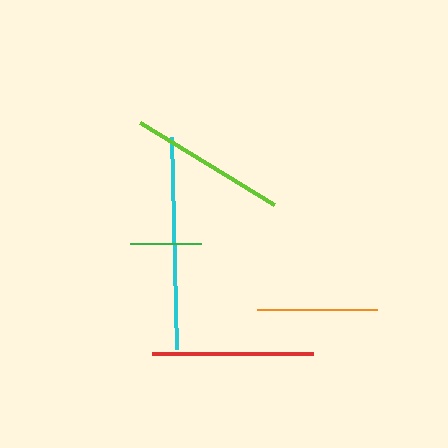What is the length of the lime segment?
The lime segment is approximately 158 pixels long.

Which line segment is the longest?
The cyan line is the longest at approximately 212 pixels.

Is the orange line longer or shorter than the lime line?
The lime line is longer than the orange line.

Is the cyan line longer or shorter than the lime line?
The cyan line is longer than the lime line.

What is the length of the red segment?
The red segment is approximately 162 pixels long.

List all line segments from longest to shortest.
From longest to shortest: cyan, red, lime, orange, green.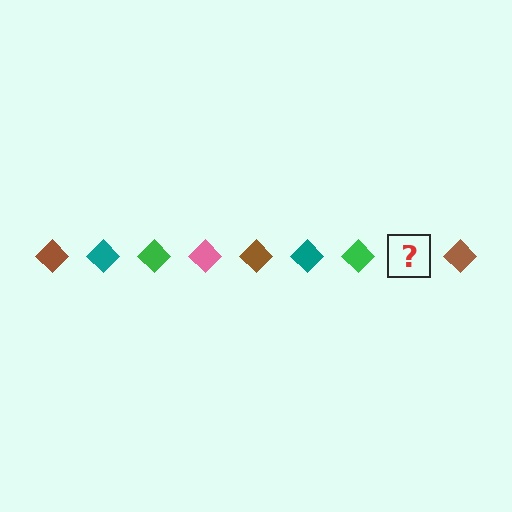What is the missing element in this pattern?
The missing element is a pink diamond.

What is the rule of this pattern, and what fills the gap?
The rule is that the pattern cycles through brown, teal, green, pink diamonds. The gap should be filled with a pink diamond.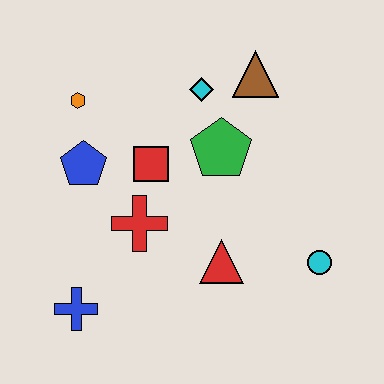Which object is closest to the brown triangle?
The cyan diamond is closest to the brown triangle.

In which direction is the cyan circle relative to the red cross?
The cyan circle is to the right of the red cross.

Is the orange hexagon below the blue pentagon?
No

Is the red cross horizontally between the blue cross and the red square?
Yes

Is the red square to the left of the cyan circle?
Yes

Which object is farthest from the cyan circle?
The orange hexagon is farthest from the cyan circle.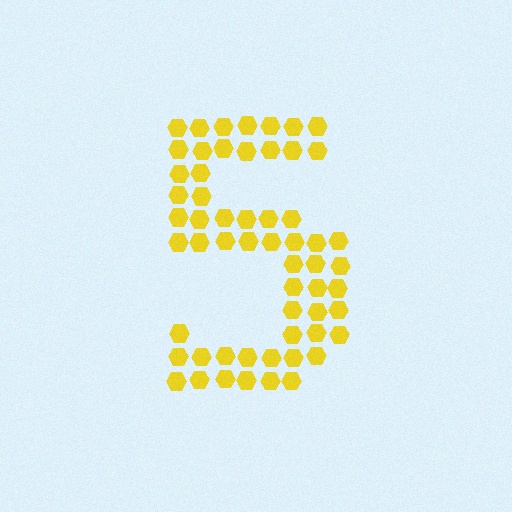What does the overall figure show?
The overall figure shows the digit 5.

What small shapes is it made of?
It is made of small hexagons.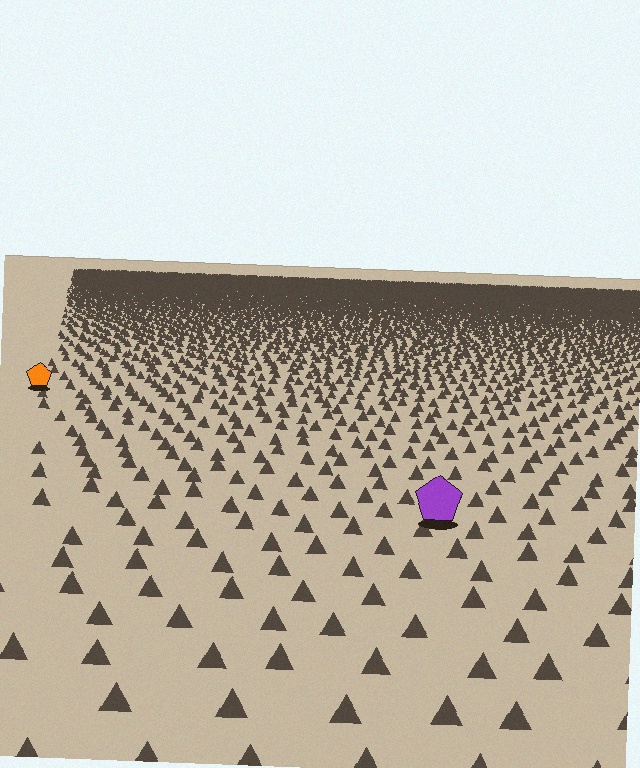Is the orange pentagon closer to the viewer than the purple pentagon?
No. The purple pentagon is closer — you can tell from the texture gradient: the ground texture is coarser near it.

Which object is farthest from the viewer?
The orange pentagon is farthest from the viewer. It appears smaller and the ground texture around it is denser.